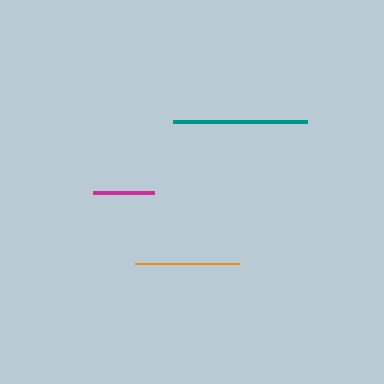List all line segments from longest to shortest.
From longest to shortest: teal, orange, magenta.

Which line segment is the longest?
The teal line is the longest at approximately 134 pixels.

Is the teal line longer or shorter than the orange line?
The teal line is longer than the orange line.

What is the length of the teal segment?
The teal segment is approximately 134 pixels long.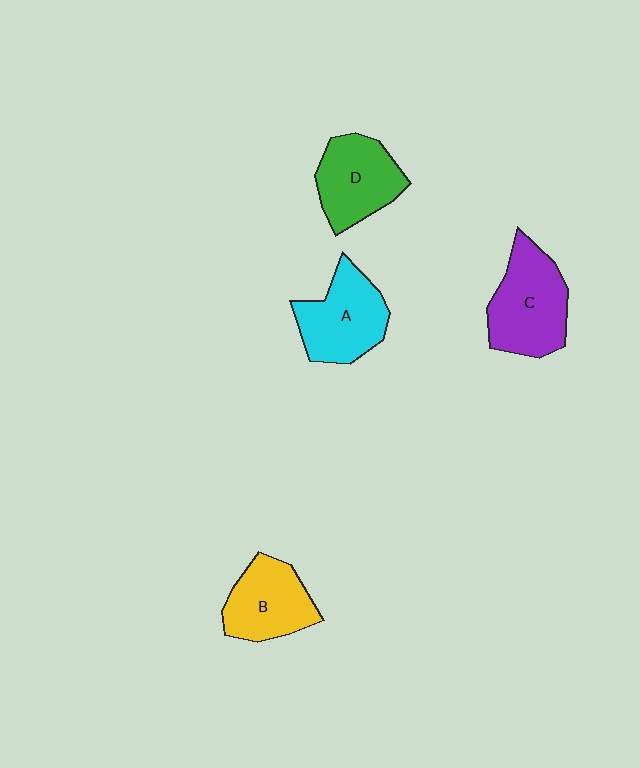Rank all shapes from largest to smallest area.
From largest to smallest: C (purple), A (cyan), D (green), B (yellow).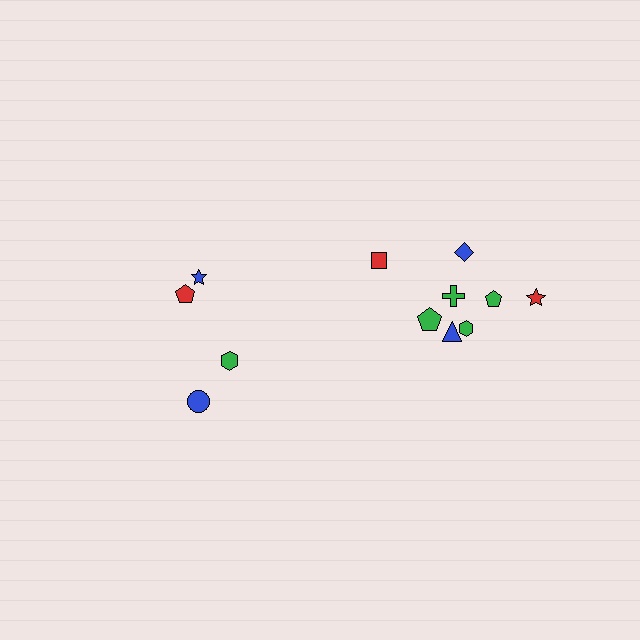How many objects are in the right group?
There are 8 objects.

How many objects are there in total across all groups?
There are 12 objects.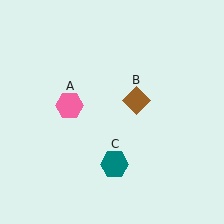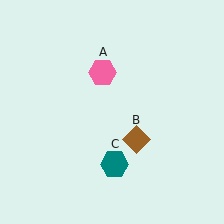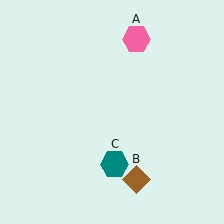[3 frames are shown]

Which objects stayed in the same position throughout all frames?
Teal hexagon (object C) remained stationary.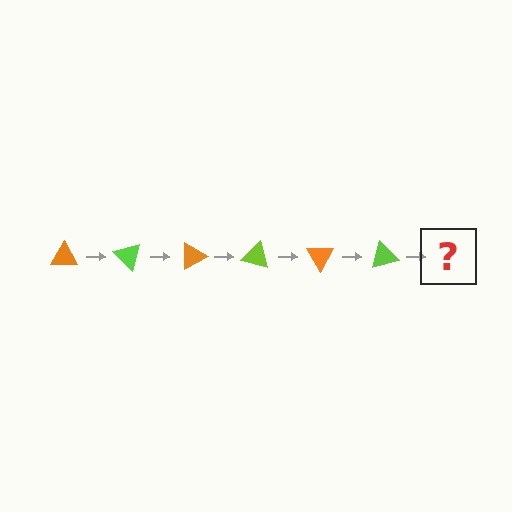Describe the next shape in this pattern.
It should be an orange triangle, rotated 270 degrees from the start.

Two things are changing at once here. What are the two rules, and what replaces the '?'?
The two rules are that it rotates 45 degrees each step and the color cycles through orange and lime. The '?' should be an orange triangle, rotated 270 degrees from the start.